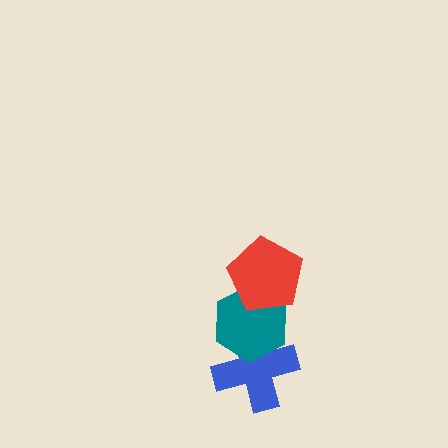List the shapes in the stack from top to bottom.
From top to bottom: the red pentagon, the teal hexagon, the blue cross.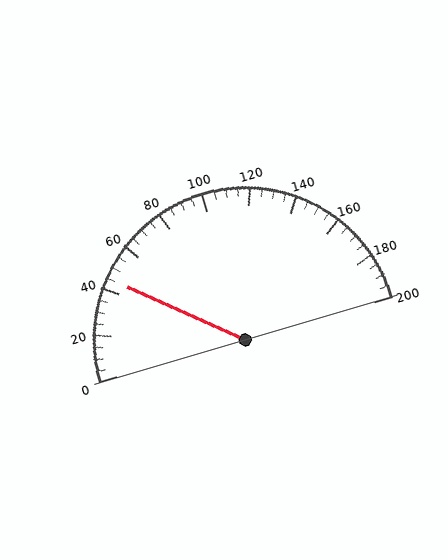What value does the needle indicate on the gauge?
The needle indicates approximately 45.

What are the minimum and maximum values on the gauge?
The gauge ranges from 0 to 200.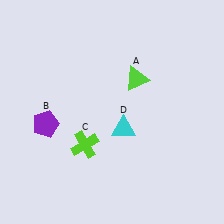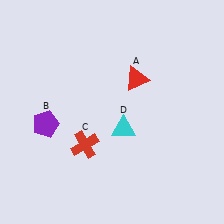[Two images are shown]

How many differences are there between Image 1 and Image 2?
There are 2 differences between the two images.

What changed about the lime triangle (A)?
In Image 1, A is lime. In Image 2, it changed to red.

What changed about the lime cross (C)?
In Image 1, C is lime. In Image 2, it changed to red.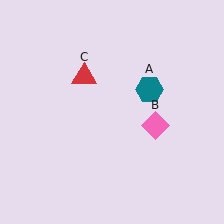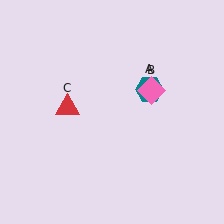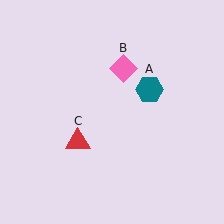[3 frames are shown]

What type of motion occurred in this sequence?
The pink diamond (object B), red triangle (object C) rotated counterclockwise around the center of the scene.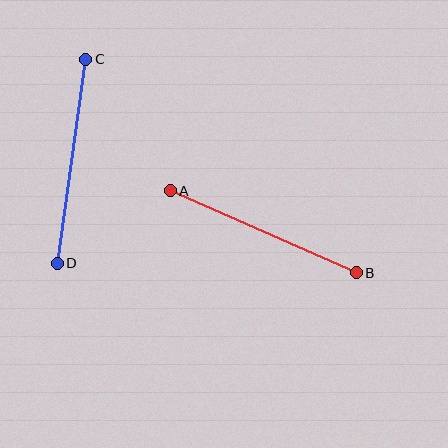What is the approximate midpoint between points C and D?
The midpoint is at approximately (71, 161) pixels.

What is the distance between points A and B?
The distance is approximately 203 pixels.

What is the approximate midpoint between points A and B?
The midpoint is at approximately (263, 232) pixels.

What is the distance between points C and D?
The distance is approximately 206 pixels.